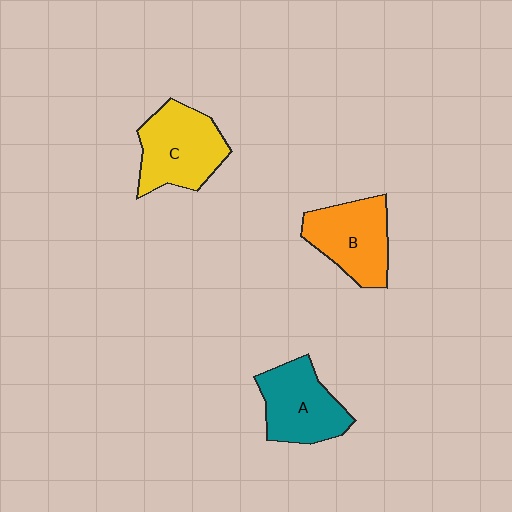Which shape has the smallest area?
Shape A (teal).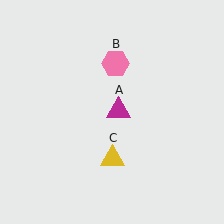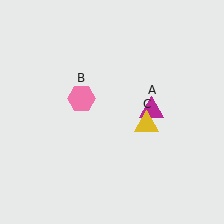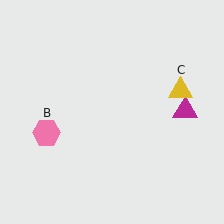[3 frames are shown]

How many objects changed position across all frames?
3 objects changed position: magenta triangle (object A), pink hexagon (object B), yellow triangle (object C).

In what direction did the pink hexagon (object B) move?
The pink hexagon (object B) moved down and to the left.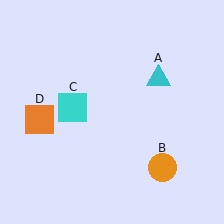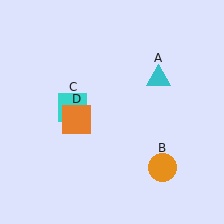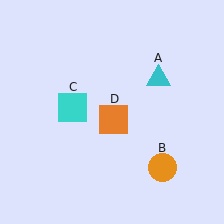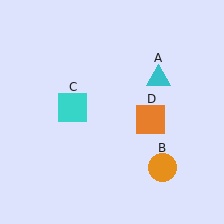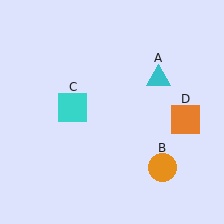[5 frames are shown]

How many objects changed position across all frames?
1 object changed position: orange square (object D).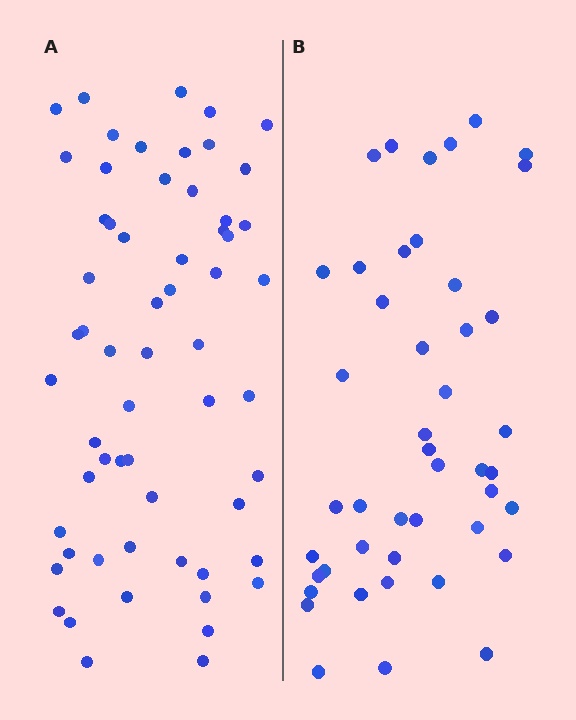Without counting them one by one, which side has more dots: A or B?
Region A (the left region) has more dots.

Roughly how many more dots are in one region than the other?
Region A has approximately 15 more dots than region B.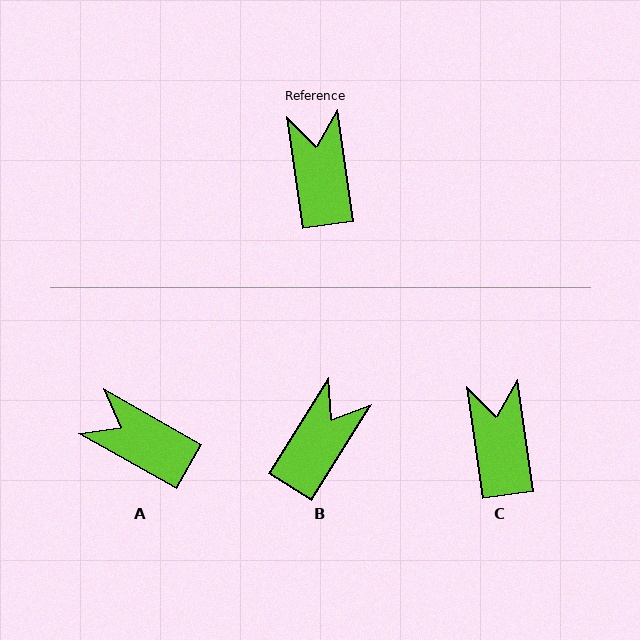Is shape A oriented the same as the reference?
No, it is off by about 52 degrees.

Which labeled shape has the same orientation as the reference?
C.